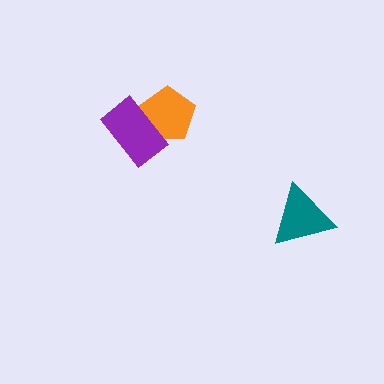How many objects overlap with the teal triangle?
0 objects overlap with the teal triangle.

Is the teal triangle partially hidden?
No, no other shape covers it.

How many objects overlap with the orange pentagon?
1 object overlaps with the orange pentagon.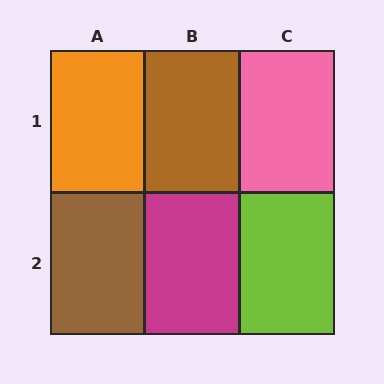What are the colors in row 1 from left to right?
Orange, brown, pink.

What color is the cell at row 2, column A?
Brown.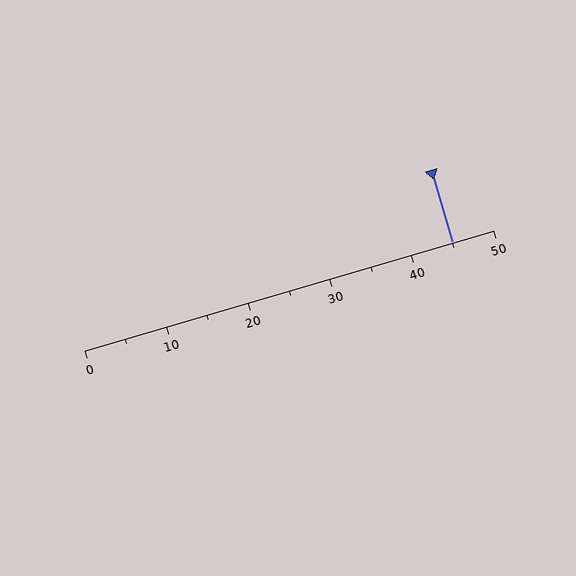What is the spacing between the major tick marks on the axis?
The major ticks are spaced 10 apart.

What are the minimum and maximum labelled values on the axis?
The axis runs from 0 to 50.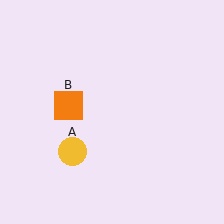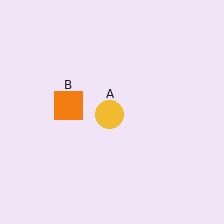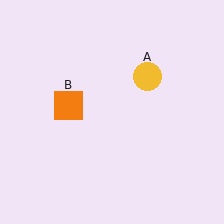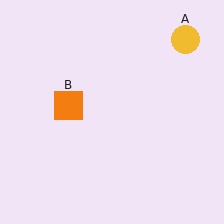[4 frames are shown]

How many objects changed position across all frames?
1 object changed position: yellow circle (object A).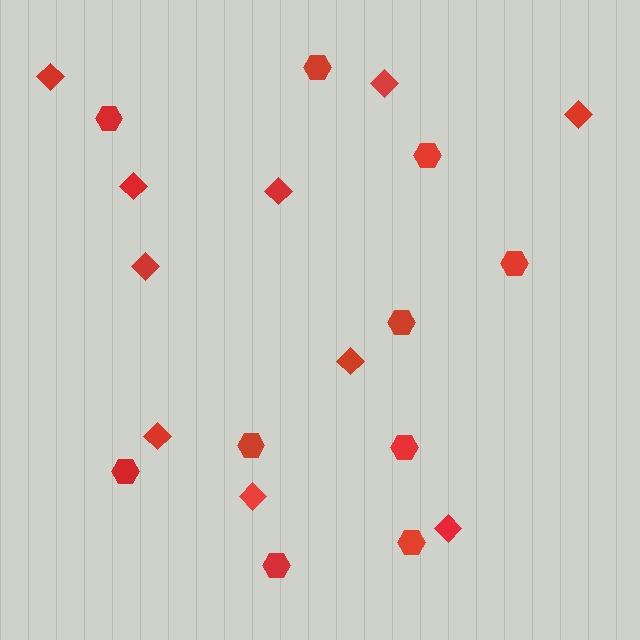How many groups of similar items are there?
There are 2 groups: one group of diamonds (10) and one group of hexagons (10).